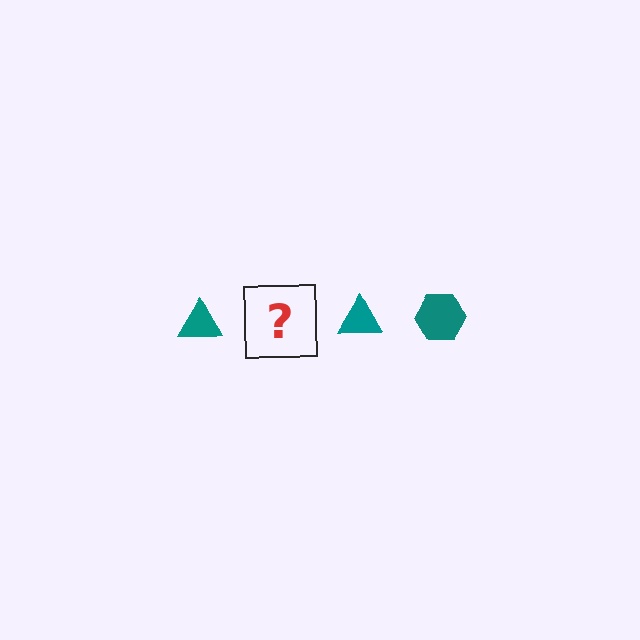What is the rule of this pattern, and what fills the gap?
The rule is that the pattern cycles through triangle, hexagon shapes in teal. The gap should be filled with a teal hexagon.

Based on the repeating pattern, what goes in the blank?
The blank should be a teal hexagon.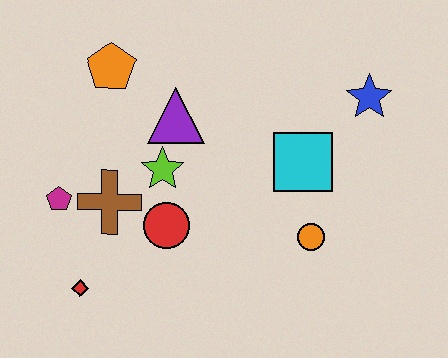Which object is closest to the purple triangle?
The lime star is closest to the purple triangle.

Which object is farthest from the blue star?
The red diamond is farthest from the blue star.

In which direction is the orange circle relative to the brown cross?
The orange circle is to the right of the brown cross.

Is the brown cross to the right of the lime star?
No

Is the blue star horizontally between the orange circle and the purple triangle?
No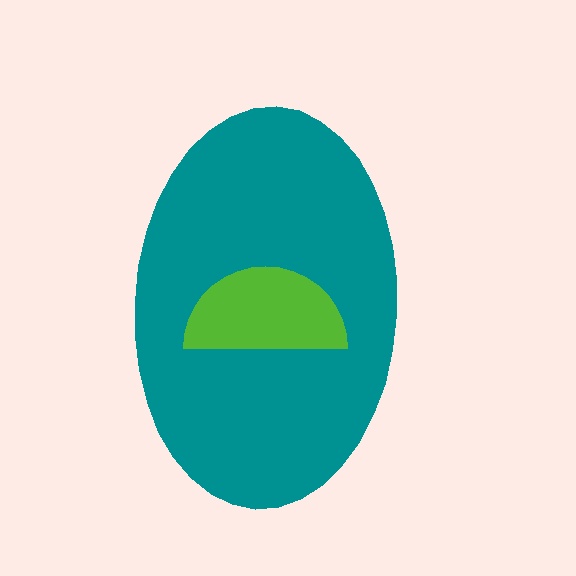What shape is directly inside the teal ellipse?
The lime semicircle.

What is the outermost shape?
The teal ellipse.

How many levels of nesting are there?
2.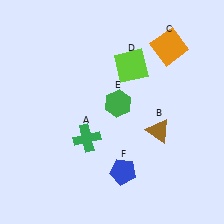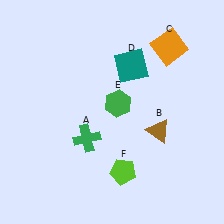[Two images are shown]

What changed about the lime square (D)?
In Image 1, D is lime. In Image 2, it changed to teal.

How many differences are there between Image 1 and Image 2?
There are 2 differences between the two images.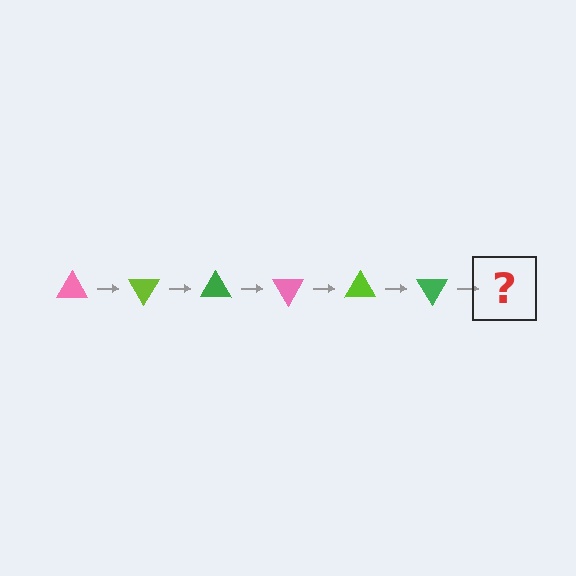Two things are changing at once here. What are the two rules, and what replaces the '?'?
The two rules are that it rotates 60 degrees each step and the color cycles through pink, lime, and green. The '?' should be a pink triangle, rotated 360 degrees from the start.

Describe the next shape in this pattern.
It should be a pink triangle, rotated 360 degrees from the start.